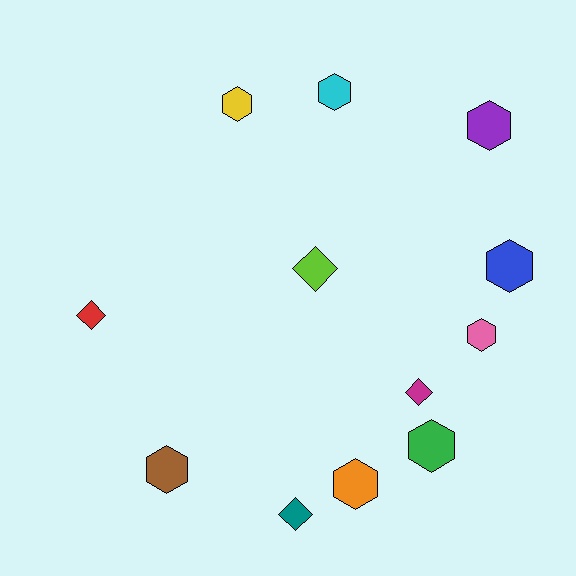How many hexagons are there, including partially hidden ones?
There are 8 hexagons.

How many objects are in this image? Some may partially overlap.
There are 12 objects.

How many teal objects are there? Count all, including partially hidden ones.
There is 1 teal object.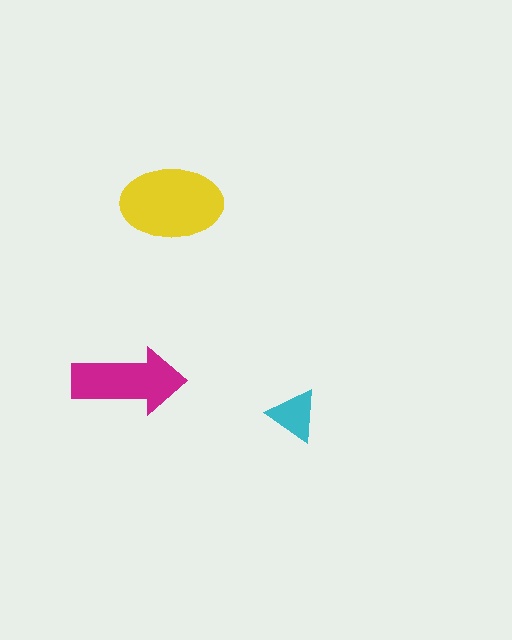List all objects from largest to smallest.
The yellow ellipse, the magenta arrow, the cyan triangle.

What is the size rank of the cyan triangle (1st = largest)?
3rd.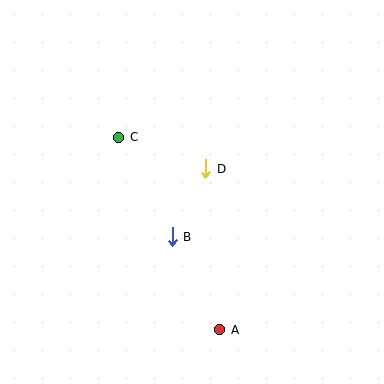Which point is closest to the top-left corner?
Point C is closest to the top-left corner.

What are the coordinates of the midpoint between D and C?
The midpoint between D and C is at (162, 153).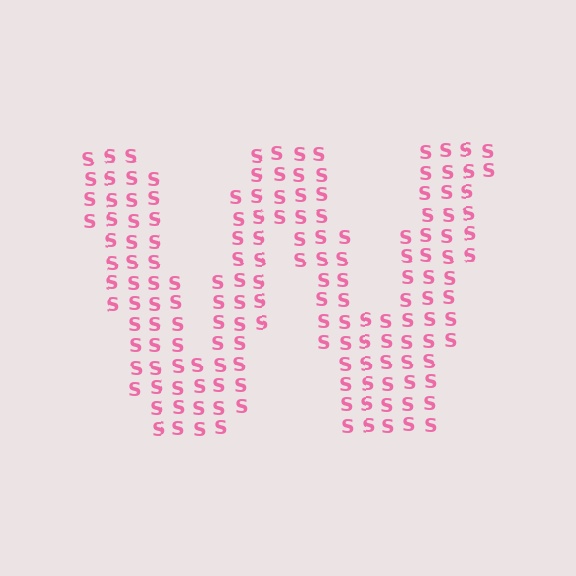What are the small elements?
The small elements are letter S's.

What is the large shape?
The large shape is the letter W.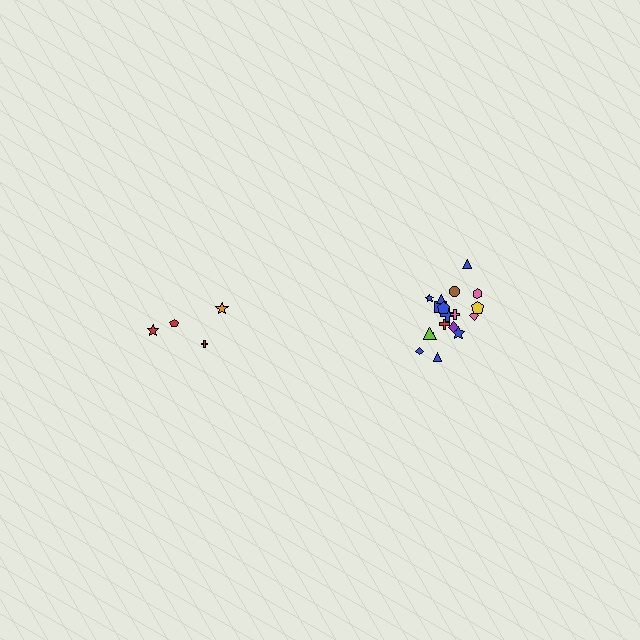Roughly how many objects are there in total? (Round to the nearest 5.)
Roughly 20 objects in total.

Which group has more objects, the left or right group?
The right group.